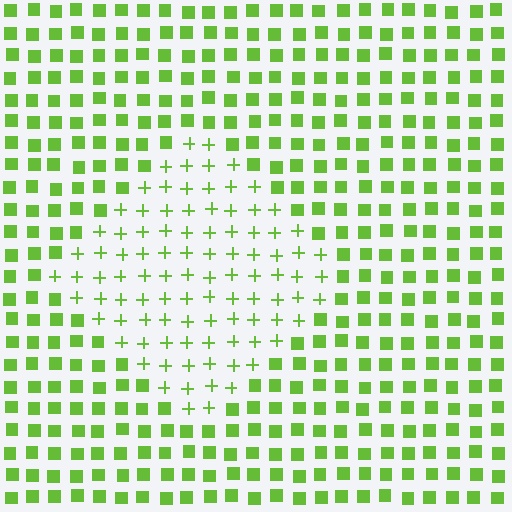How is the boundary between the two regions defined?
The boundary is defined by a change in element shape: plus signs inside vs. squares outside. All elements share the same color and spacing.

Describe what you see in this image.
The image is filled with small lime elements arranged in a uniform grid. A diamond-shaped region contains plus signs, while the surrounding area contains squares. The boundary is defined purely by the change in element shape.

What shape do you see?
I see a diamond.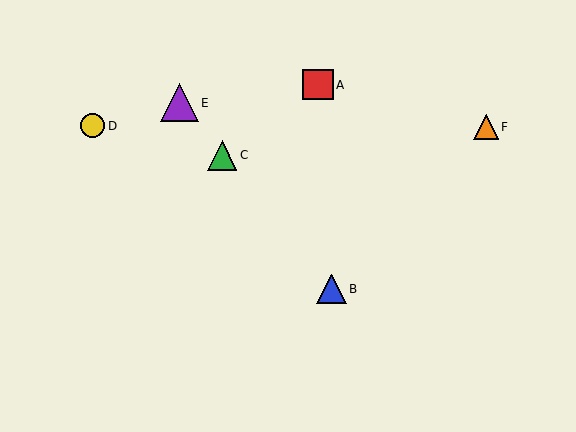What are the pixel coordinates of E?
Object E is at (179, 103).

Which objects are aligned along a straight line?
Objects B, C, E are aligned along a straight line.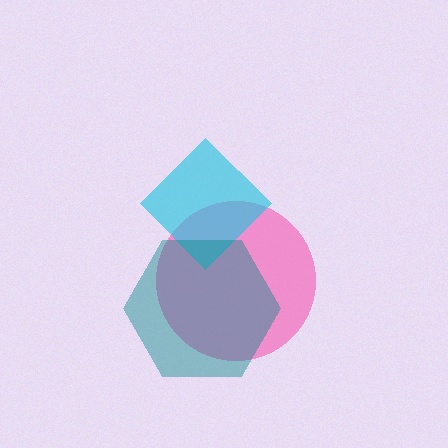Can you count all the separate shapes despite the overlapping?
Yes, there are 3 separate shapes.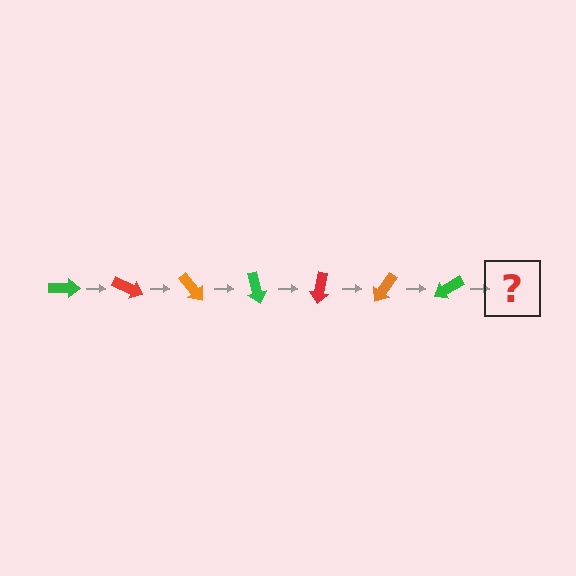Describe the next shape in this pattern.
It should be a red arrow, rotated 175 degrees from the start.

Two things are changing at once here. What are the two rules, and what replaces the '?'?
The two rules are that it rotates 25 degrees each step and the color cycles through green, red, and orange. The '?' should be a red arrow, rotated 175 degrees from the start.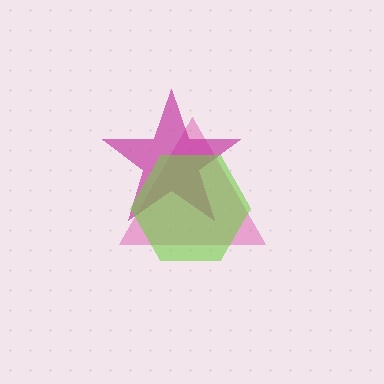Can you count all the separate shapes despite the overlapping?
Yes, there are 3 separate shapes.